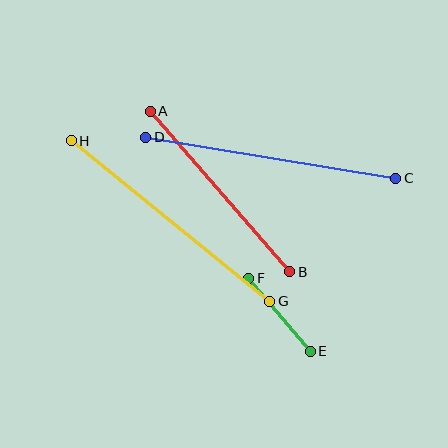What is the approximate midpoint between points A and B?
The midpoint is at approximately (220, 191) pixels.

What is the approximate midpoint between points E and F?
The midpoint is at approximately (279, 315) pixels.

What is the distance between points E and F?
The distance is approximately 96 pixels.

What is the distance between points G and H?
The distance is approximately 255 pixels.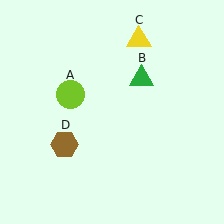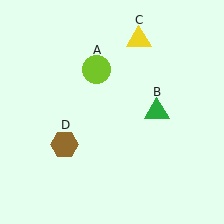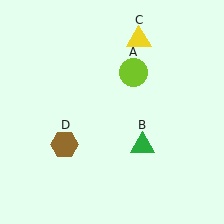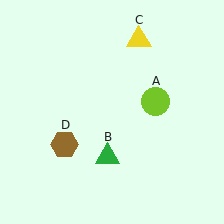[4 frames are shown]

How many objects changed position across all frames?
2 objects changed position: lime circle (object A), green triangle (object B).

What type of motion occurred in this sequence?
The lime circle (object A), green triangle (object B) rotated clockwise around the center of the scene.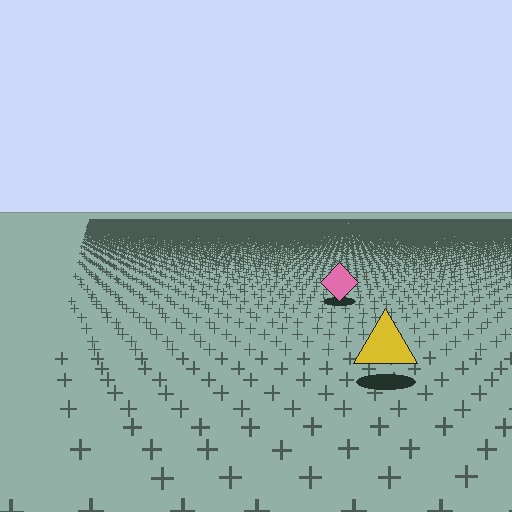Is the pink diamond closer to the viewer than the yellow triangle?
No. The yellow triangle is closer — you can tell from the texture gradient: the ground texture is coarser near it.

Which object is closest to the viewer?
The yellow triangle is closest. The texture marks near it are larger and more spread out.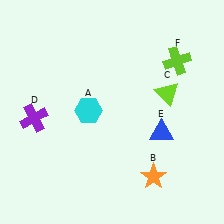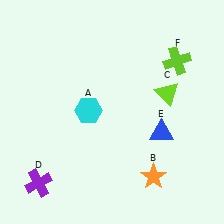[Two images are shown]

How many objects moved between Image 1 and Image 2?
1 object moved between the two images.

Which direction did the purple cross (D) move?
The purple cross (D) moved down.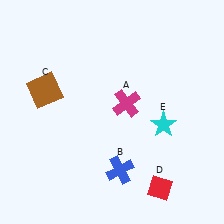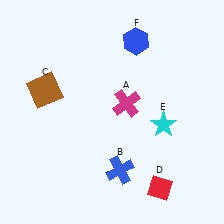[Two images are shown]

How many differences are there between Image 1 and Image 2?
There is 1 difference between the two images.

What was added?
A blue hexagon (F) was added in Image 2.